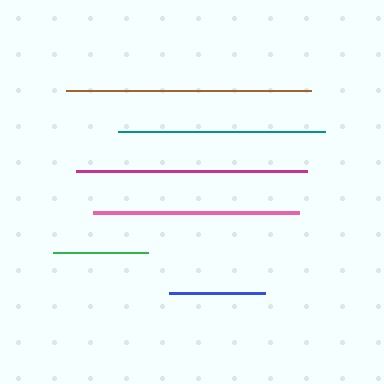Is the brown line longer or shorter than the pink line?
The brown line is longer than the pink line.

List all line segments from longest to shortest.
From longest to shortest: brown, magenta, teal, pink, blue, green.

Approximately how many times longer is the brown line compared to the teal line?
The brown line is approximately 1.2 times the length of the teal line.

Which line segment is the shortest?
The green line is the shortest at approximately 96 pixels.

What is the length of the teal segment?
The teal segment is approximately 207 pixels long.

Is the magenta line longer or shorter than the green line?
The magenta line is longer than the green line.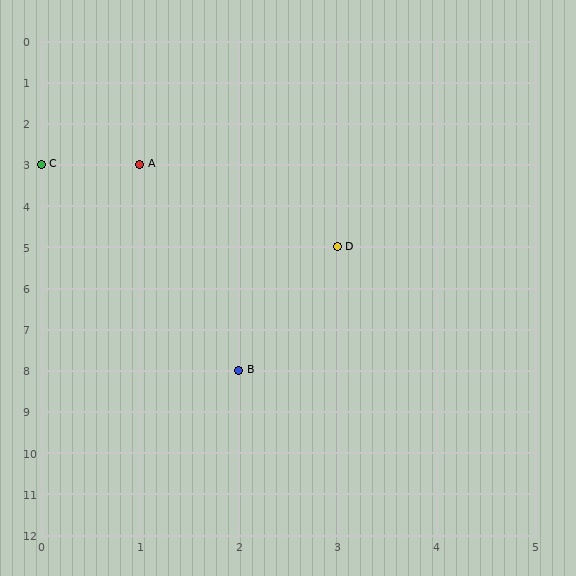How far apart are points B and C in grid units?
Points B and C are 2 columns and 5 rows apart (about 5.4 grid units diagonally).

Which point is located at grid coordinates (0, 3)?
Point C is at (0, 3).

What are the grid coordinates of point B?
Point B is at grid coordinates (2, 8).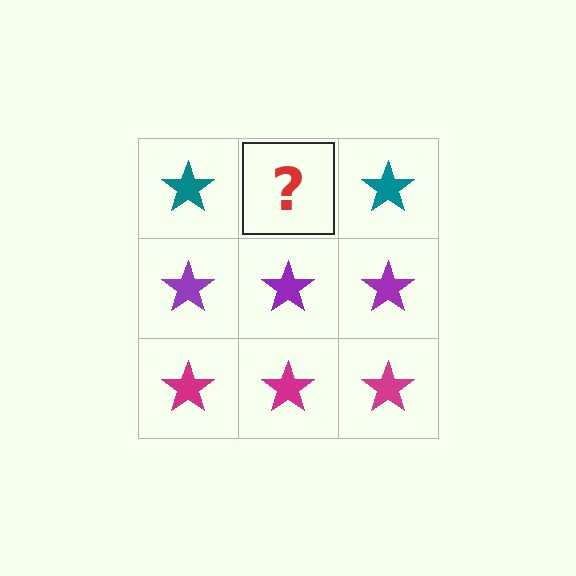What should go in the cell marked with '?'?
The missing cell should contain a teal star.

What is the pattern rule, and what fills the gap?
The rule is that each row has a consistent color. The gap should be filled with a teal star.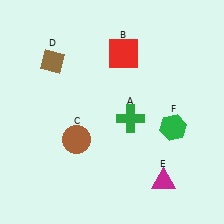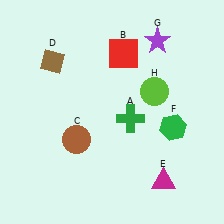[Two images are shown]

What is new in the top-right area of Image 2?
A purple star (G) was added in the top-right area of Image 2.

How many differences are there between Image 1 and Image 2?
There are 2 differences between the two images.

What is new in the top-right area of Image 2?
A lime circle (H) was added in the top-right area of Image 2.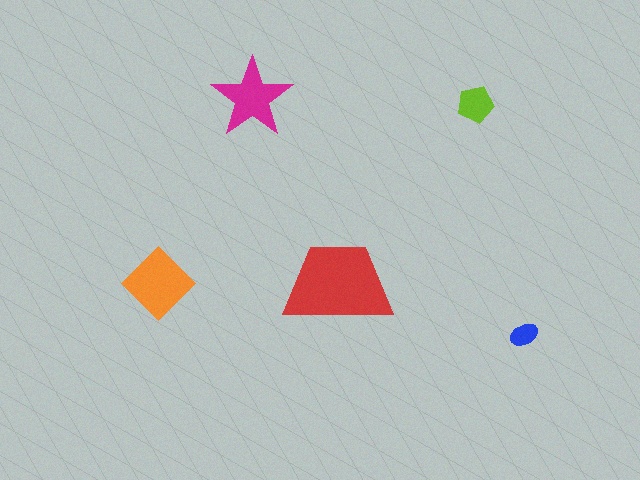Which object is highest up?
The magenta star is topmost.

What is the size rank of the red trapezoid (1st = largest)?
1st.